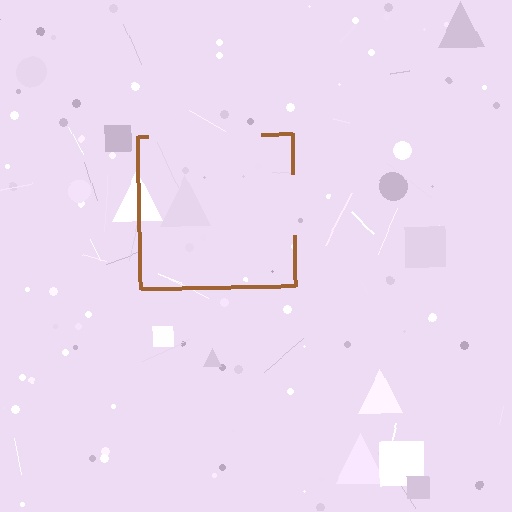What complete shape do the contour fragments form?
The contour fragments form a square.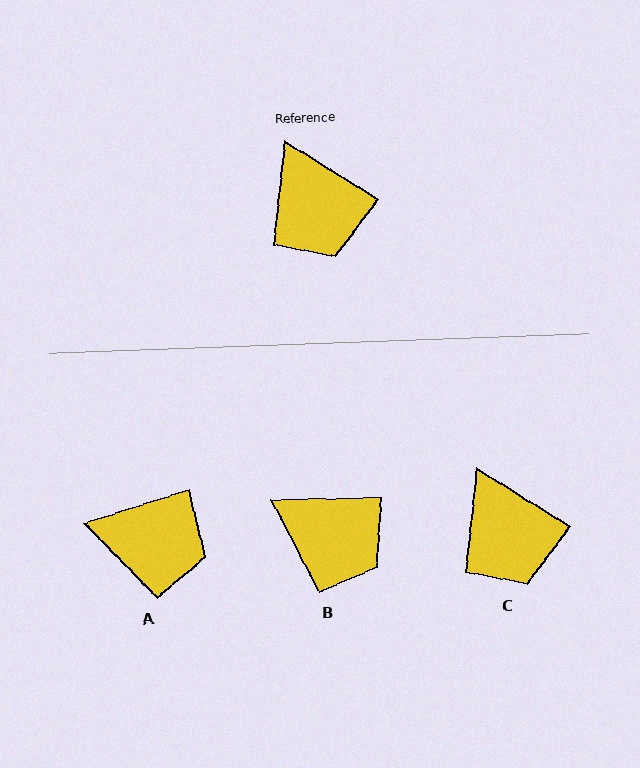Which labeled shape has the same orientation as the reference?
C.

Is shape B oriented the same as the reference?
No, it is off by about 33 degrees.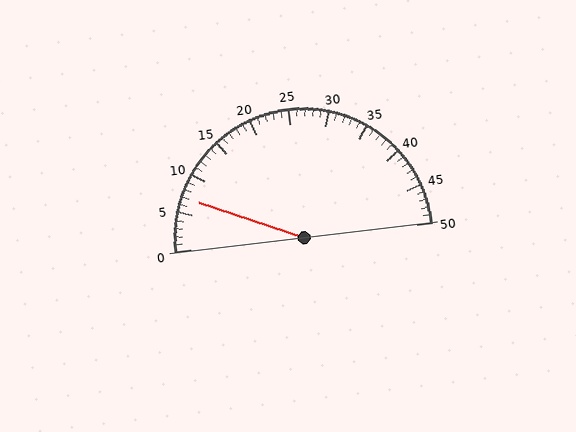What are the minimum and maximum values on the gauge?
The gauge ranges from 0 to 50.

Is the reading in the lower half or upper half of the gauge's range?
The reading is in the lower half of the range (0 to 50).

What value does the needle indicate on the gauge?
The needle indicates approximately 7.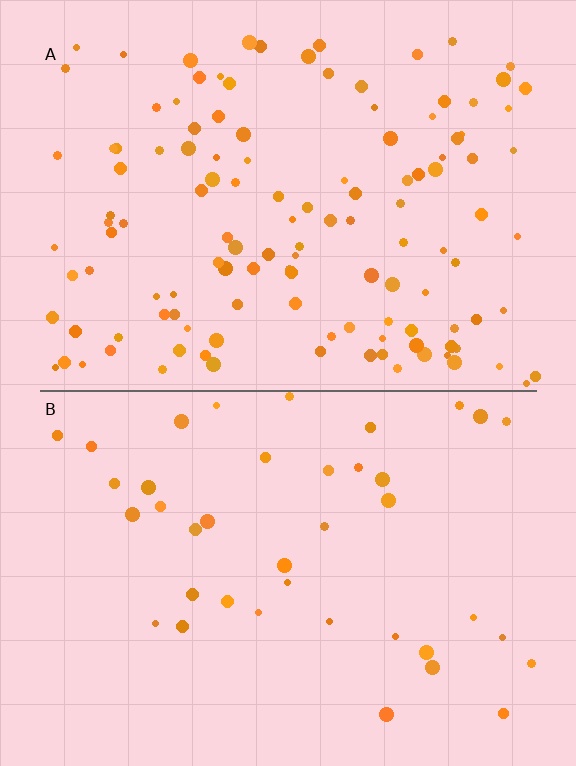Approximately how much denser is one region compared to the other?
Approximately 3.1× — region A over region B.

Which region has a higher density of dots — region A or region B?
A (the top).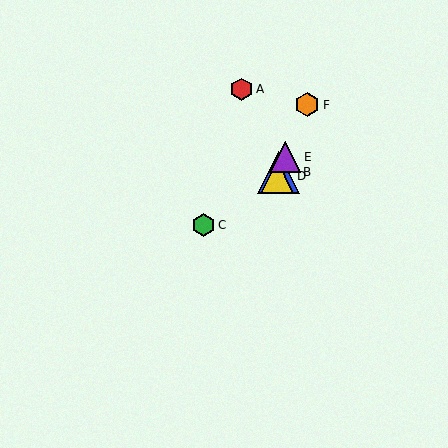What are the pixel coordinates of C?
Object C is at (204, 225).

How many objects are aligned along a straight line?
4 objects (B, D, E, F) are aligned along a straight line.